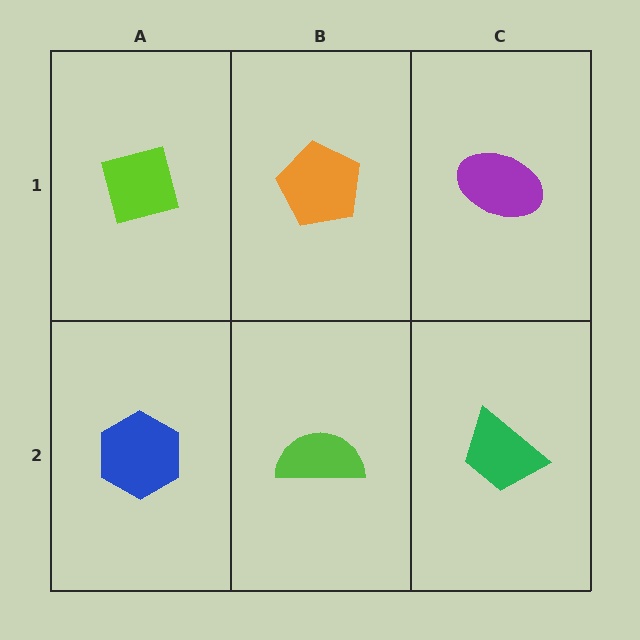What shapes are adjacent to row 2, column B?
An orange pentagon (row 1, column B), a blue hexagon (row 2, column A), a green trapezoid (row 2, column C).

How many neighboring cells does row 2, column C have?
2.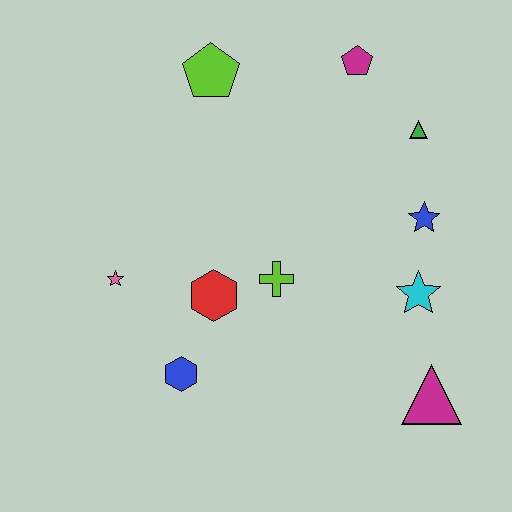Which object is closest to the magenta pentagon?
The green triangle is closest to the magenta pentagon.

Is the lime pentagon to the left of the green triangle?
Yes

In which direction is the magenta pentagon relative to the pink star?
The magenta pentagon is to the right of the pink star.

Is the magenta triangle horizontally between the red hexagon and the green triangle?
No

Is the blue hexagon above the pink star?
No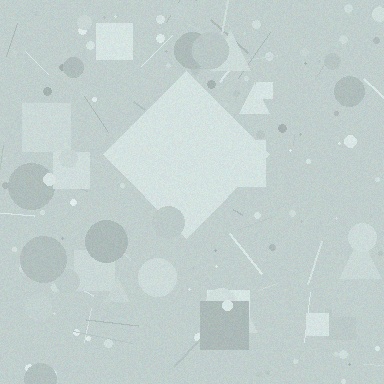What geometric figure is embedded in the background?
A diamond is embedded in the background.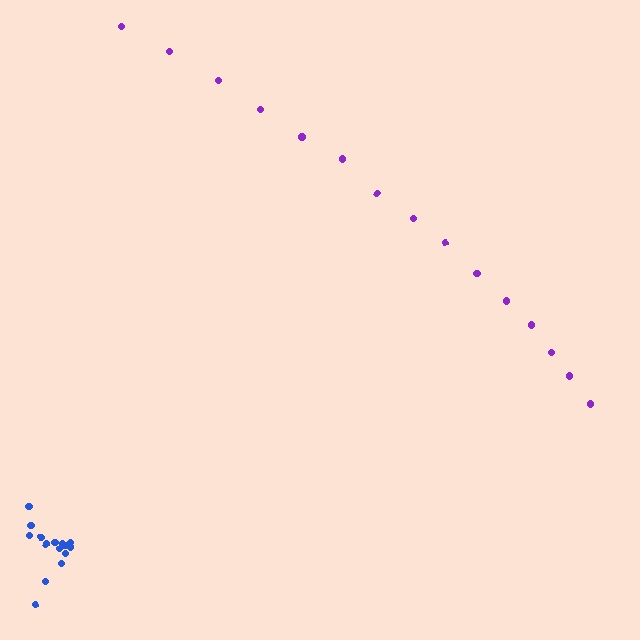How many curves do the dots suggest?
There are 2 distinct paths.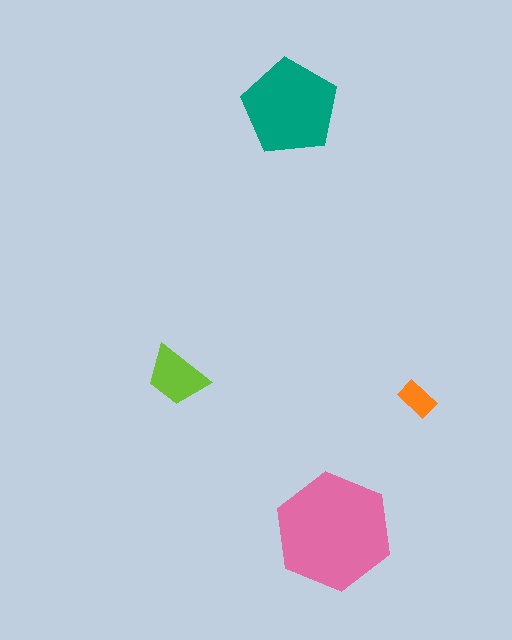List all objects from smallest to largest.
The orange rectangle, the lime trapezoid, the teal pentagon, the pink hexagon.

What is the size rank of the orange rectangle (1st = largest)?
4th.